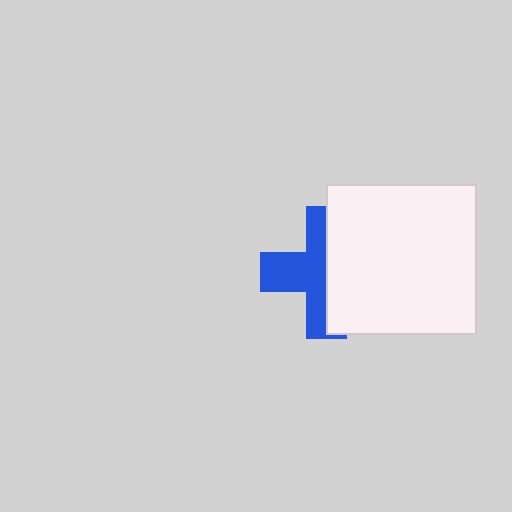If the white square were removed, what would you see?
You would see the complete blue cross.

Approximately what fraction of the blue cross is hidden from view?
Roughly 50% of the blue cross is hidden behind the white square.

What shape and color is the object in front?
The object in front is a white square.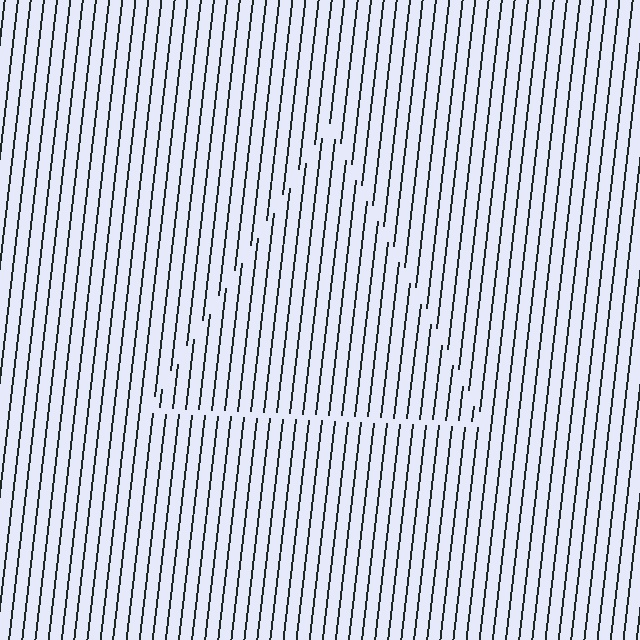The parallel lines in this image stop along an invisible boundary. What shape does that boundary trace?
An illusory triangle. The interior of the shape contains the same grating, shifted by half a period — the contour is defined by the phase discontinuity where line-ends from the inner and outer gratings abut.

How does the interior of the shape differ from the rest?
The interior of the shape contains the same grating, shifted by half a period — the contour is defined by the phase discontinuity where line-ends from the inner and outer gratings abut.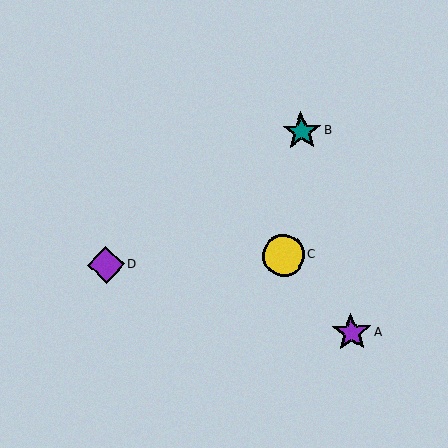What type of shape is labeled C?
Shape C is a yellow circle.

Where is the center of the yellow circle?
The center of the yellow circle is at (283, 255).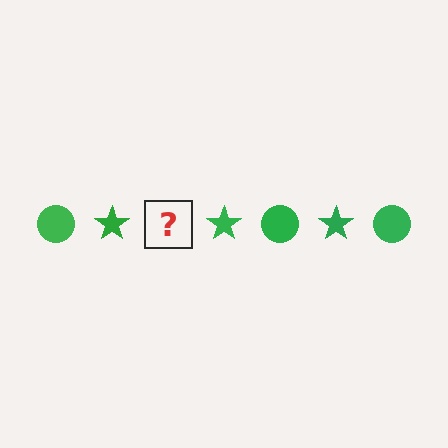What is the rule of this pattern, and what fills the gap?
The rule is that the pattern cycles through circle, star shapes in green. The gap should be filled with a green circle.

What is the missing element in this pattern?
The missing element is a green circle.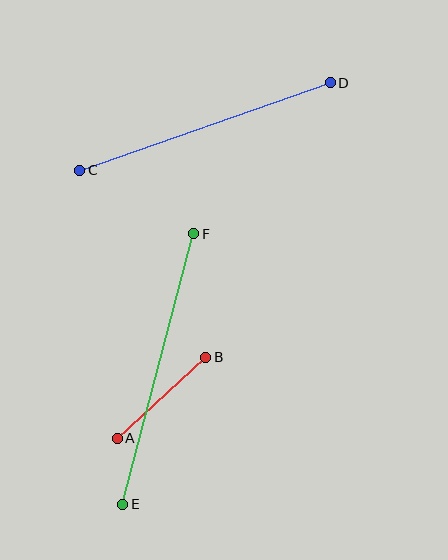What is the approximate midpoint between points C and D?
The midpoint is at approximately (205, 126) pixels.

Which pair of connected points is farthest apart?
Points E and F are farthest apart.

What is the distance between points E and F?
The distance is approximately 280 pixels.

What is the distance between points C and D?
The distance is approximately 266 pixels.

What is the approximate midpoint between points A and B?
The midpoint is at approximately (161, 398) pixels.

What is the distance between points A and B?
The distance is approximately 120 pixels.